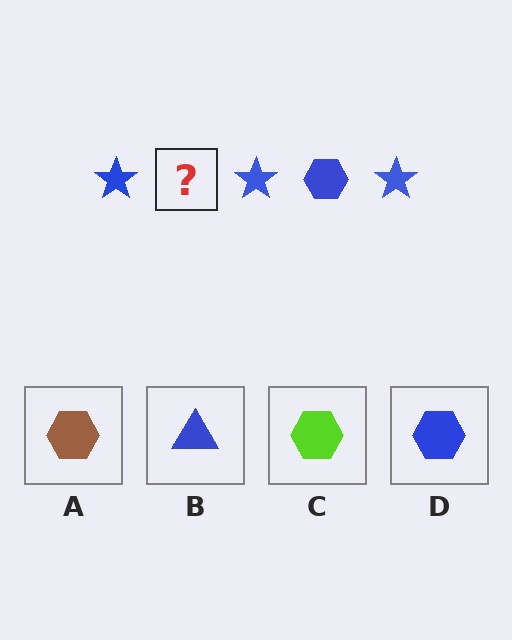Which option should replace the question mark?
Option D.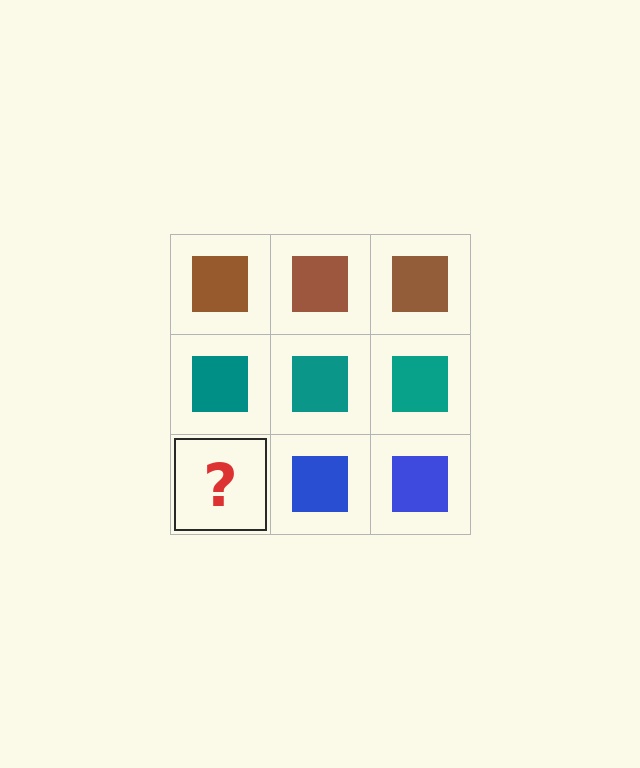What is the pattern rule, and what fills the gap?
The rule is that each row has a consistent color. The gap should be filled with a blue square.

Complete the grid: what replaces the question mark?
The question mark should be replaced with a blue square.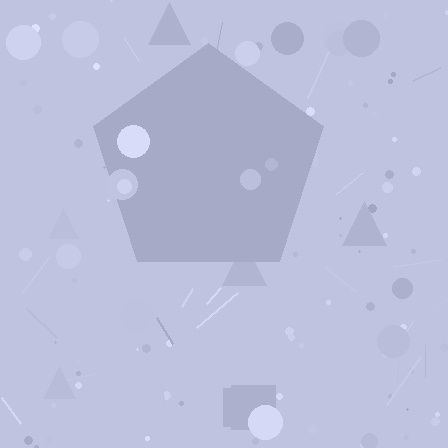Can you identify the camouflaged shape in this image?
The camouflaged shape is a pentagon.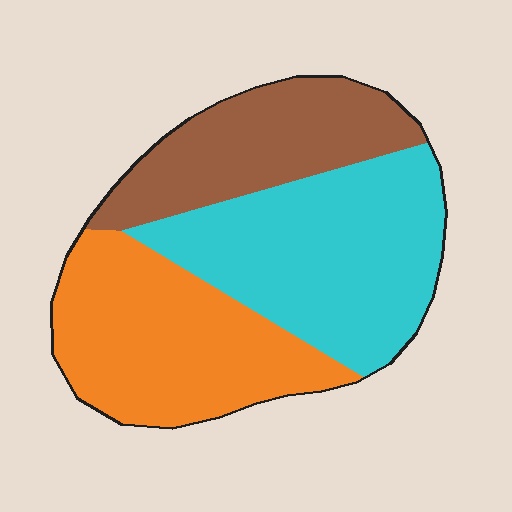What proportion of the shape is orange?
Orange takes up about one third (1/3) of the shape.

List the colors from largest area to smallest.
From largest to smallest: cyan, orange, brown.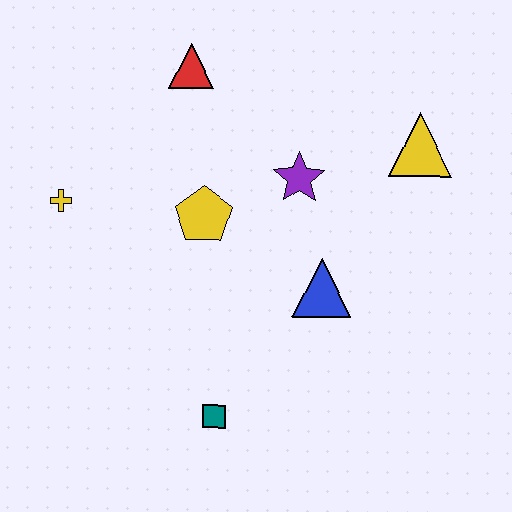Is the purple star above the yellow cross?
Yes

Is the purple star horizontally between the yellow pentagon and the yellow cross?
No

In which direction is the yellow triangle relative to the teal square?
The yellow triangle is above the teal square.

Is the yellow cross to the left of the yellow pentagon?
Yes